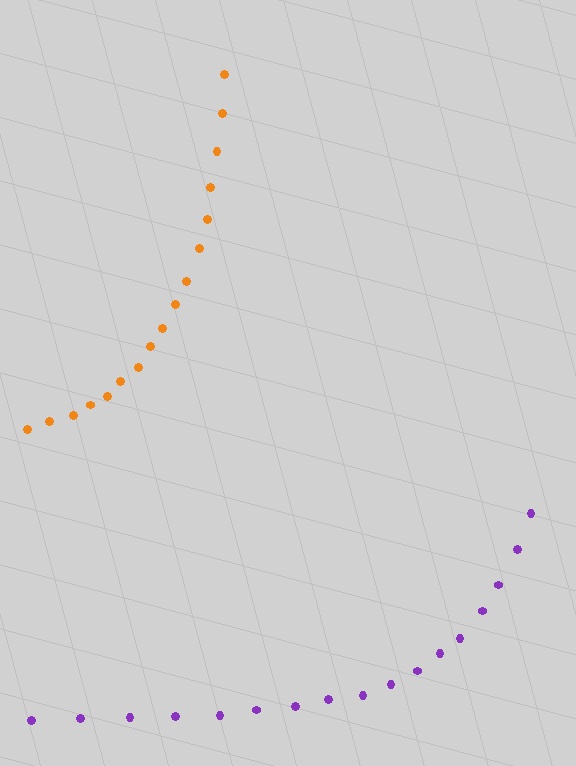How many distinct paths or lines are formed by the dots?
There are 2 distinct paths.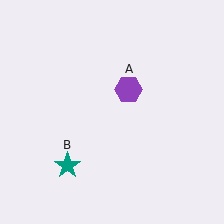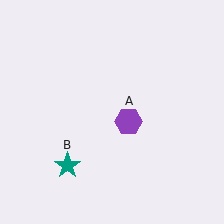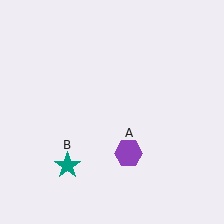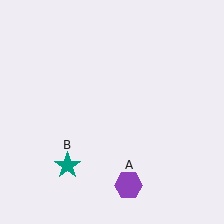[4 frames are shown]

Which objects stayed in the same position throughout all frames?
Teal star (object B) remained stationary.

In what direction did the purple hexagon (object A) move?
The purple hexagon (object A) moved down.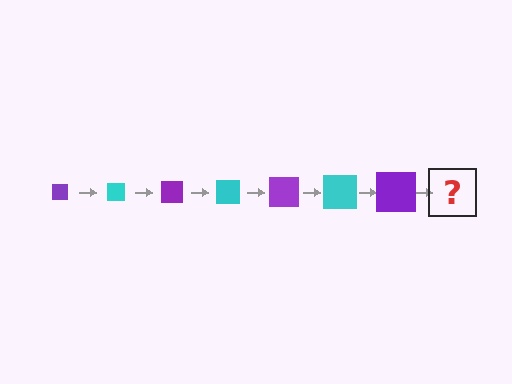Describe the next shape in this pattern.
It should be a cyan square, larger than the previous one.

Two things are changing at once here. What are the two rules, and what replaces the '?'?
The two rules are that the square grows larger each step and the color cycles through purple and cyan. The '?' should be a cyan square, larger than the previous one.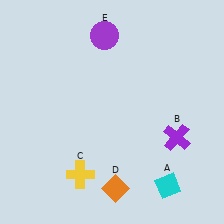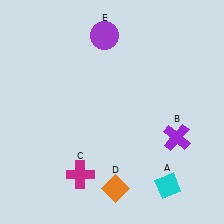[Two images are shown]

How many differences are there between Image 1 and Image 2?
There is 1 difference between the two images.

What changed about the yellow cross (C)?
In Image 1, C is yellow. In Image 2, it changed to magenta.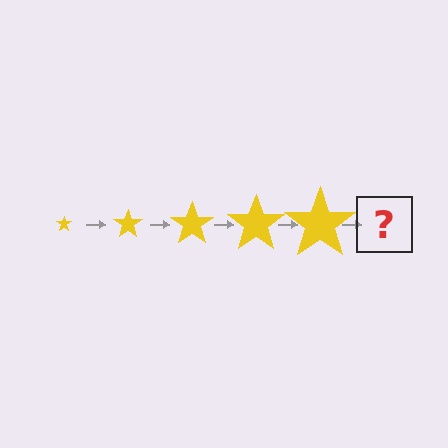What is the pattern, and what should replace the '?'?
The pattern is that the star gets progressively larger each step. The '?' should be a yellow star, larger than the previous one.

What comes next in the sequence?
The next element should be a yellow star, larger than the previous one.